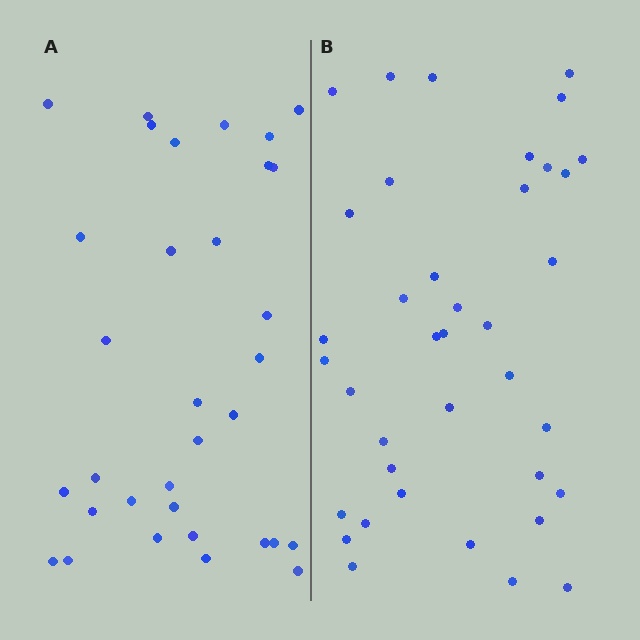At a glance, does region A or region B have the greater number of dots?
Region B (the right region) has more dots.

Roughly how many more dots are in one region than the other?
Region B has about 5 more dots than region A.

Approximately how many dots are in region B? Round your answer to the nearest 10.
About 40 dots. (The exact count is 38, which rounds to 40.)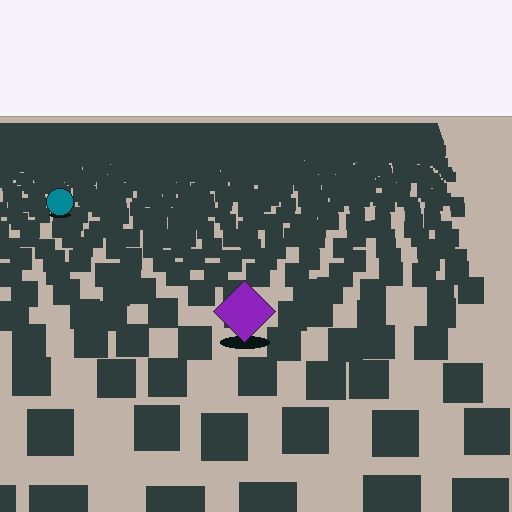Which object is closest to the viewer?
The purple diamond is closest. The texture marks near it are larger and more spread out.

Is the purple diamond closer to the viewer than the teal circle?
Yes. The purple diamond is closer — you can tell from the texture gradient: the ground texture is coarser near it.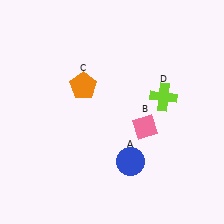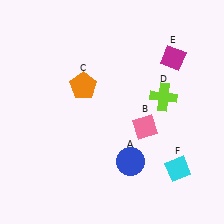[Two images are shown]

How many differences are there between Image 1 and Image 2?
There are 2 differences between the two images.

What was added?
A magenta diamond (E), a cyan diamond (F) were added in Image 2.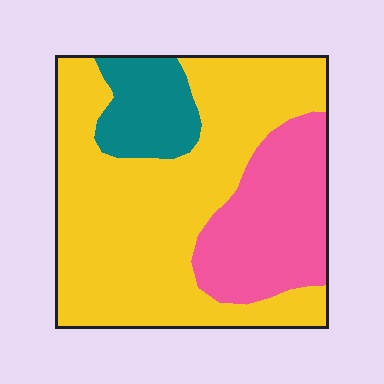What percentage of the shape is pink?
Pink covers about 25% of the shape.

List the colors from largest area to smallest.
From largest to smallest: yellow, pink, teal.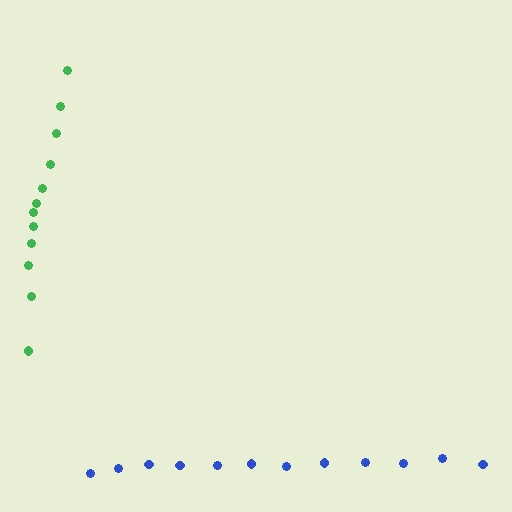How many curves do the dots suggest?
There are 2 distinct paths.